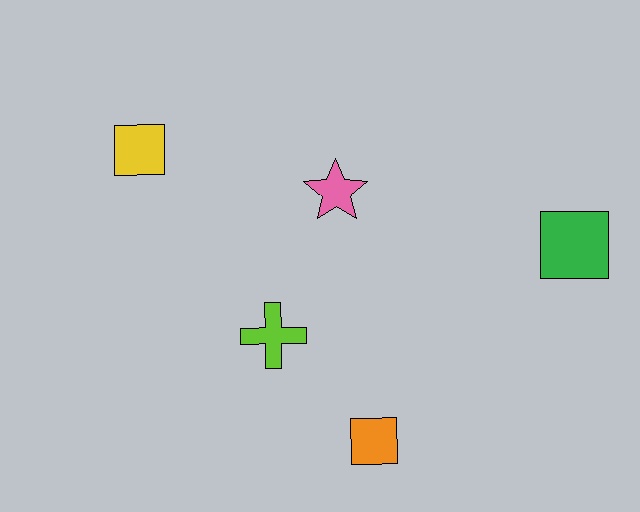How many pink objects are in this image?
There is 1 pink object.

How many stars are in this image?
There is 1 star.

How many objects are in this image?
There are 5 objects.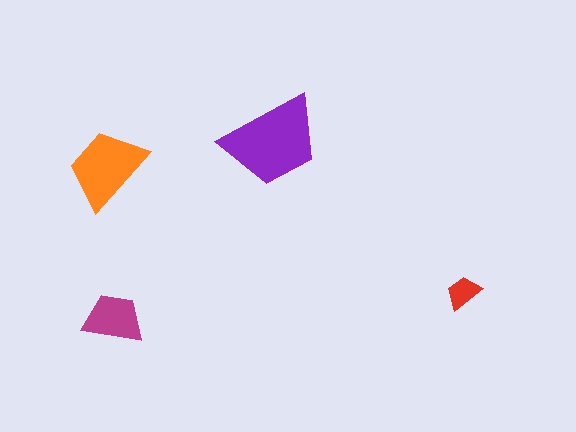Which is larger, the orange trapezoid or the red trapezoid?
The orange one.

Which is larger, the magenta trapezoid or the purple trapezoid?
The purple one.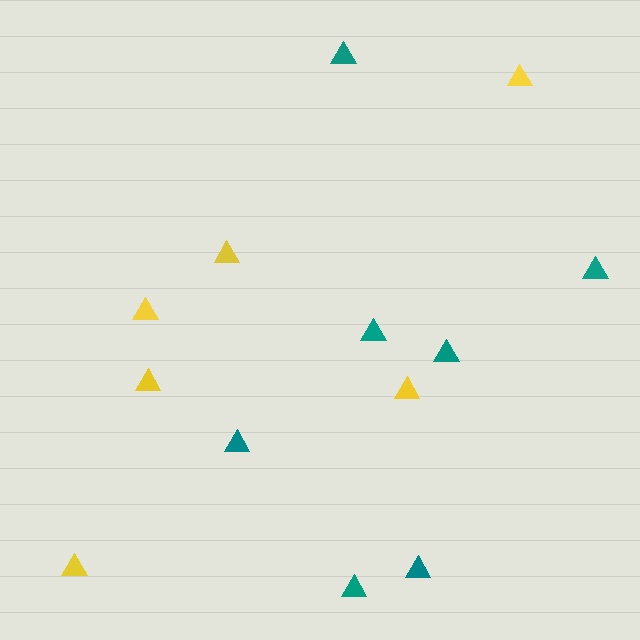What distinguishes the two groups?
There are 2 groups: one group of teal triangles (7) and one group of yellow triangles (6).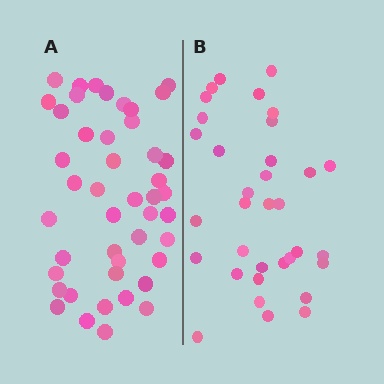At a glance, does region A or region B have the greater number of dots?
Region A (the left region) has more dots.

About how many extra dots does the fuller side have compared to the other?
Region A has roughly 12 or so more dots than region B.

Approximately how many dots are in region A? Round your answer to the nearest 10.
About 40 dots. (The exact count is 45, which rounds to 40.)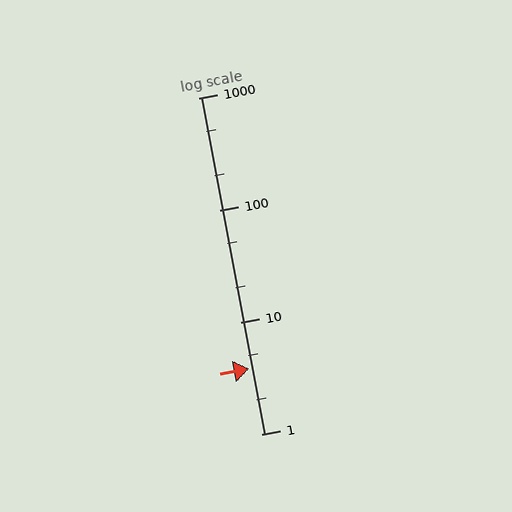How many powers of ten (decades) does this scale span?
The scale spans 3 decades, from 1 to 1000.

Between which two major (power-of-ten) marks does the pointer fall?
The pointer is between 1 and 10.